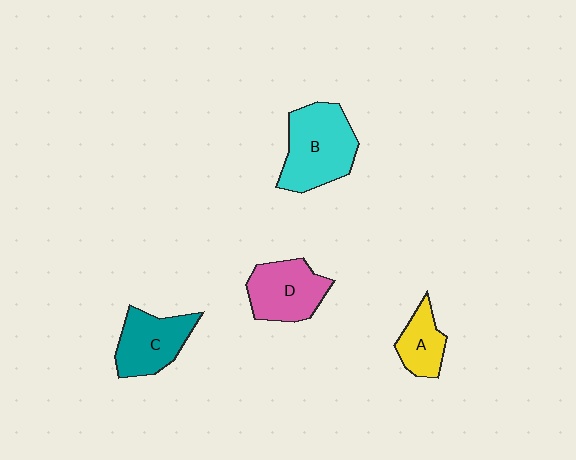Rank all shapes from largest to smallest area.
From largest to smallest: B (cyan), D (pink), C (teal), A (yellow).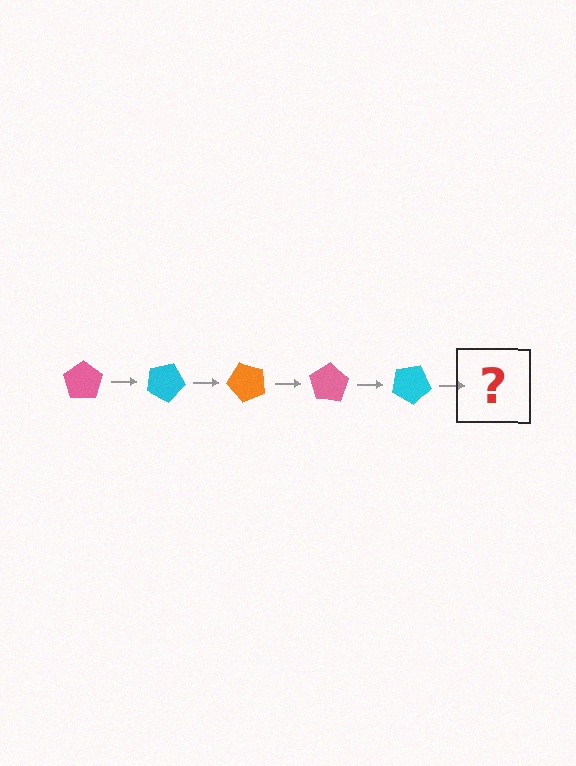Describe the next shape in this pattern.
It should be an orange pentagon, rotated 125 degrees from the start.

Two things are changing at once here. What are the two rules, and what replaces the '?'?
The two rules are that it rotates 25 degrees each step and the color cycles through pink, cyan, and orange. The '?' should be an orange pentagon, rotated 125 degrees from the start.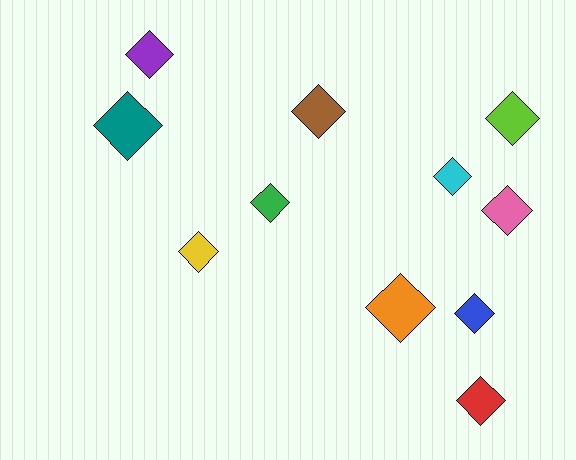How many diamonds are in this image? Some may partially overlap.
There are 11 diamonds.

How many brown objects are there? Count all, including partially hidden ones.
There is 1 brown object.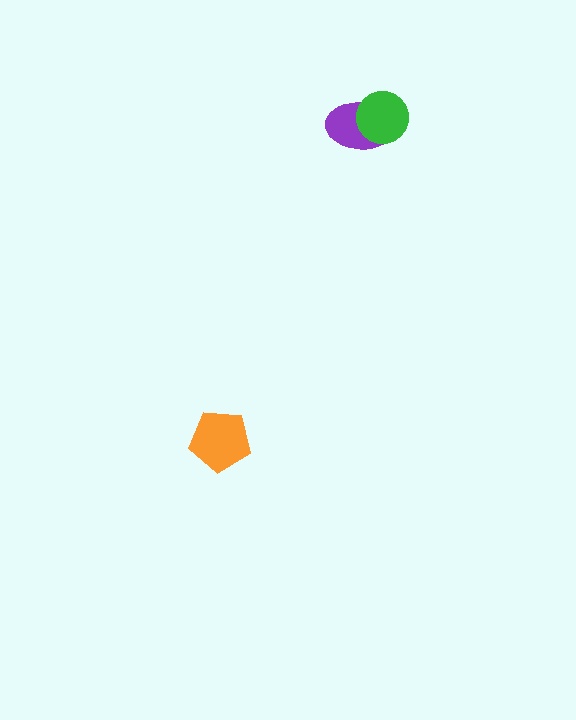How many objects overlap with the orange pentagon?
0 objects overlap with the orange pentagon.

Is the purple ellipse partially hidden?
Yes, it is partially covered by another shape.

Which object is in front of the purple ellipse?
The green circle is in front of the purple ellipse.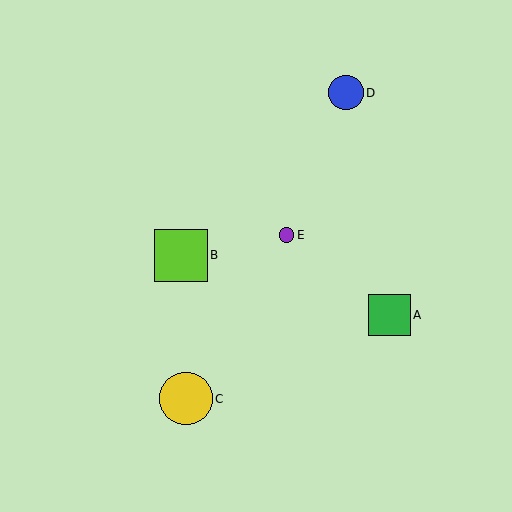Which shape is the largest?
The yellow circle (labeled C) is the largest.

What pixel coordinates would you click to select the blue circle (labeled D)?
Click at (346, 93) to select the blue circle D.